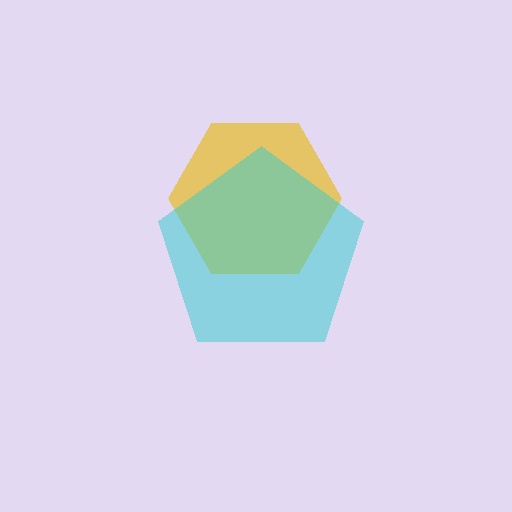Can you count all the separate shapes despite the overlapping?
Yes, there are 2 separate shapes.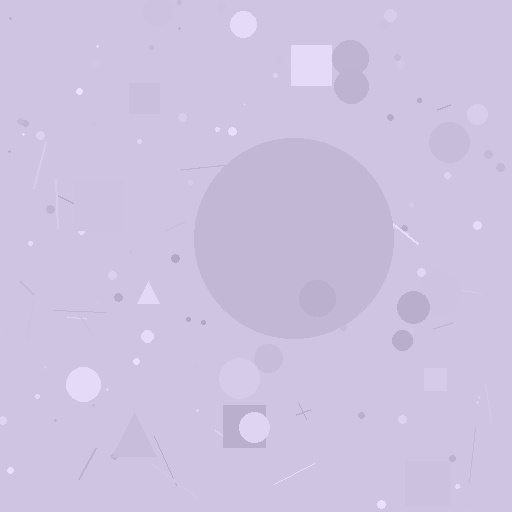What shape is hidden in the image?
A circle is hidden in the image.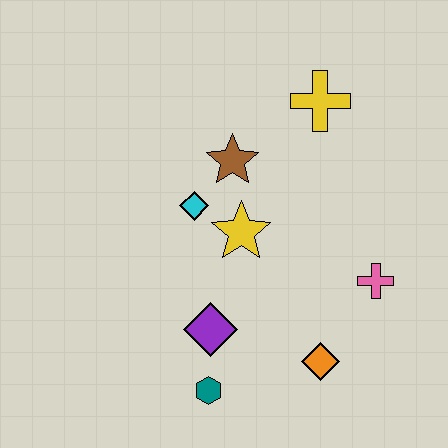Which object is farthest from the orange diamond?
The yellow cross is farthest from the orange diamond.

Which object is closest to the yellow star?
The cyan diamond is closest to the yellow star.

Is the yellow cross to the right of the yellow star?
Yes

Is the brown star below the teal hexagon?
No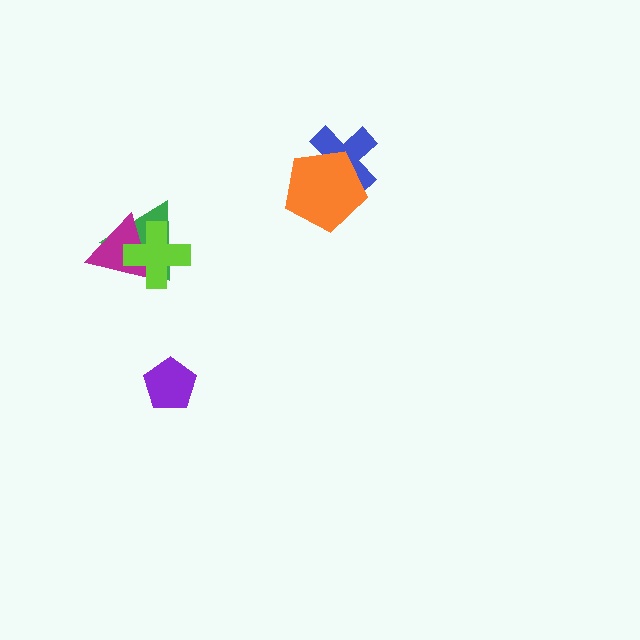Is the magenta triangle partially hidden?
Yes, it is partially covered by another shape.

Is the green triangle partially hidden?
Yes, it is partially covered by another shape.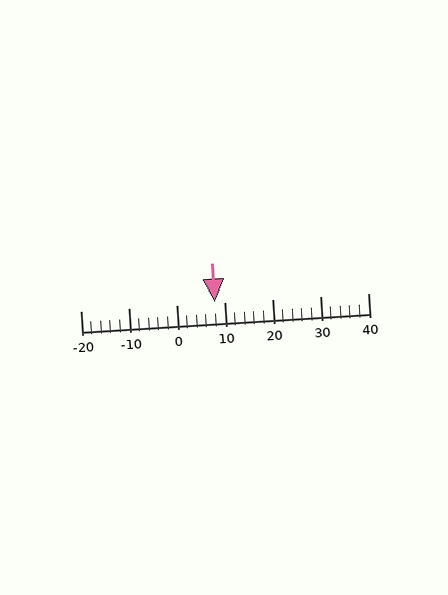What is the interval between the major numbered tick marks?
The major tick marks are spaced 10 units apart.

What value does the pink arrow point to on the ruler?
The pink arrow points to approximately 8.